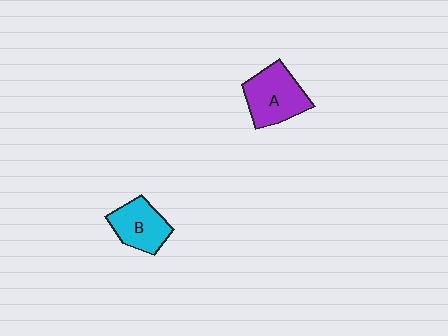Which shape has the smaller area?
Shape B (cyan).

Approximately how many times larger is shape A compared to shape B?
Approximately 1.3 times.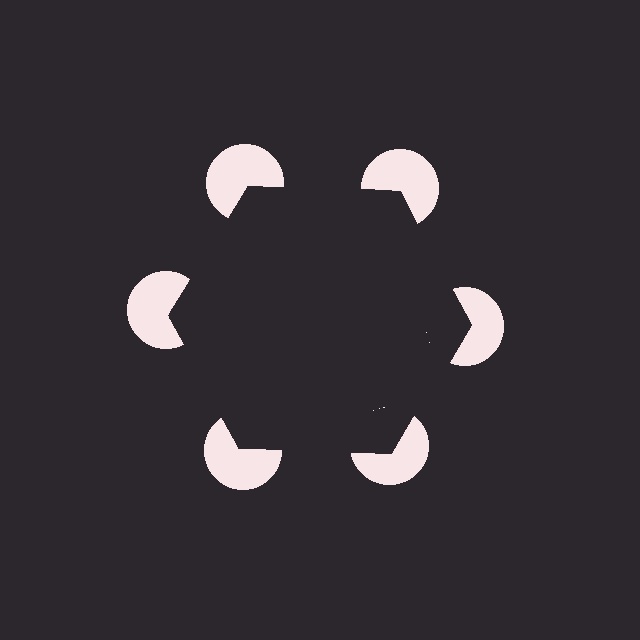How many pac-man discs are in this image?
There are 6 — one at each vertex of the illusory hexagon.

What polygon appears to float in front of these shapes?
An illusory hexagon — its edges are inferred from the aligned wedge cuts in the pac-man discs, not physically drawn.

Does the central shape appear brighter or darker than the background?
It typically appears slightly darker than the background, even though no actual brightness change is drawn.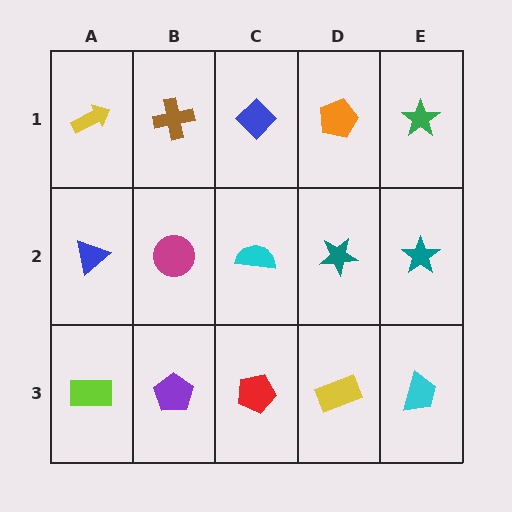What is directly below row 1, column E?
A teal star.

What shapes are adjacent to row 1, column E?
A teal star (row 2, column E), an orange pentagon (row 1, column D).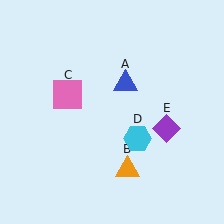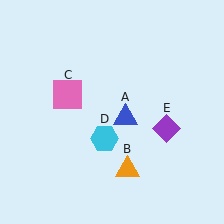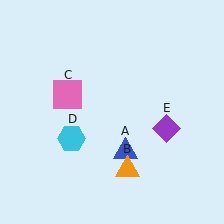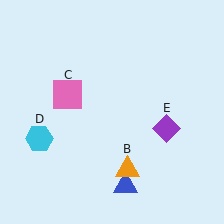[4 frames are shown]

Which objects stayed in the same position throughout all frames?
Orange triangle (object B) and pink square (object C) and purple diamond (object E) remained stationary.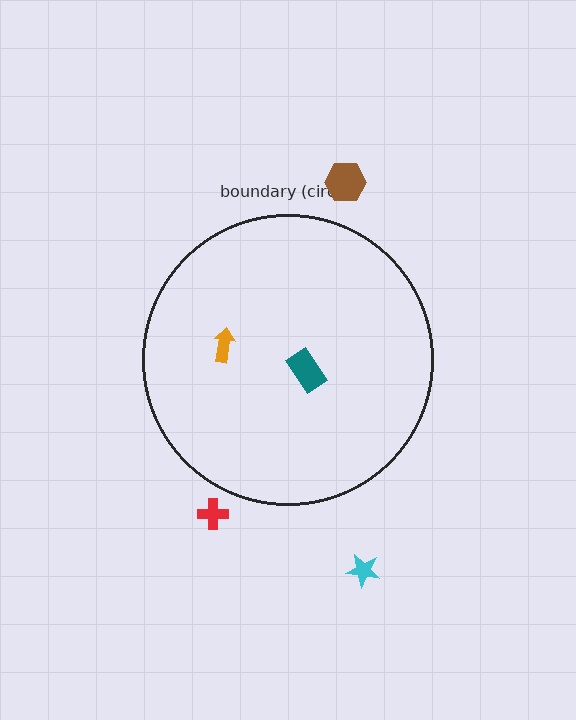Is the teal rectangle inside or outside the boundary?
Inside.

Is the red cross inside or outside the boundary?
Outside.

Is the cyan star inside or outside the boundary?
Outside.